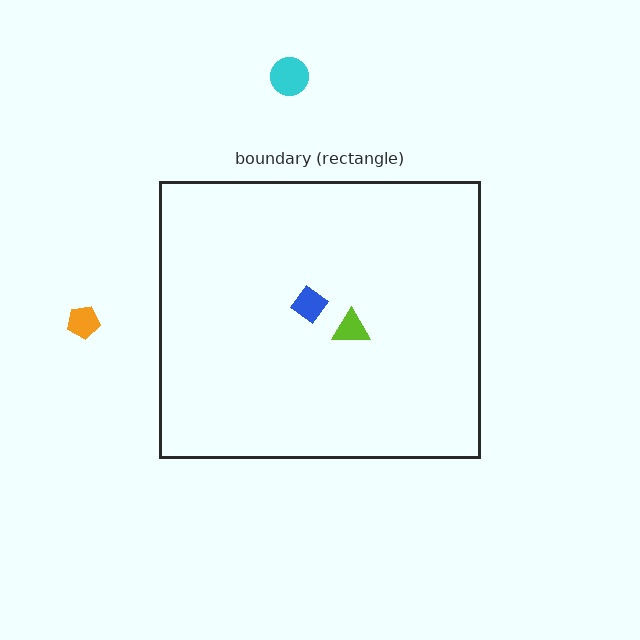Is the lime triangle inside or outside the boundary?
Inside.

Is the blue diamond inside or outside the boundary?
Inside.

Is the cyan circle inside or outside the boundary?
Outside.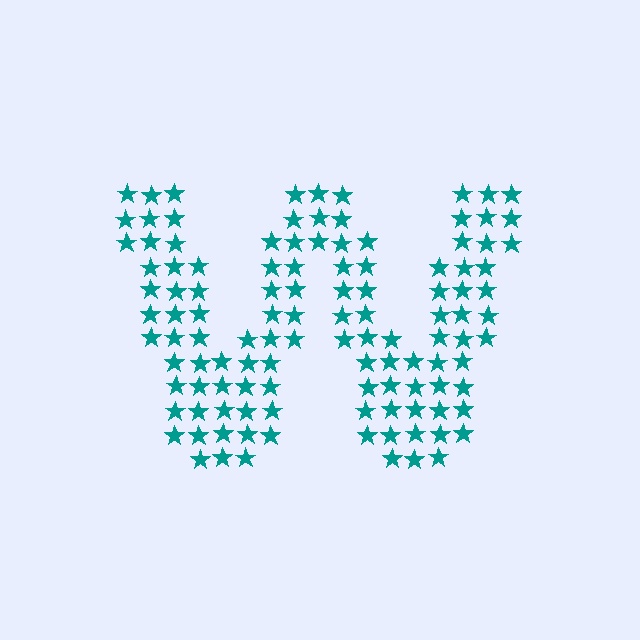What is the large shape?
The large shape is the letter W.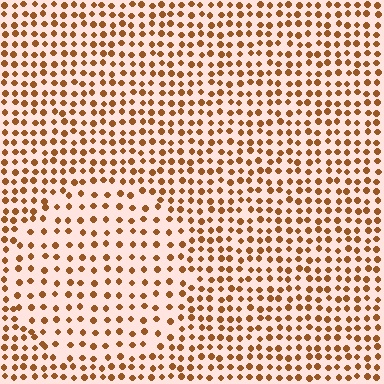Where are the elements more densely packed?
The elements are more densely packed outside the circle boundary.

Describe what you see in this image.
The image contains small brown elements arranged at two different densities. A circle-shaped region is visible where the elements are less densely packed than the surrounding area.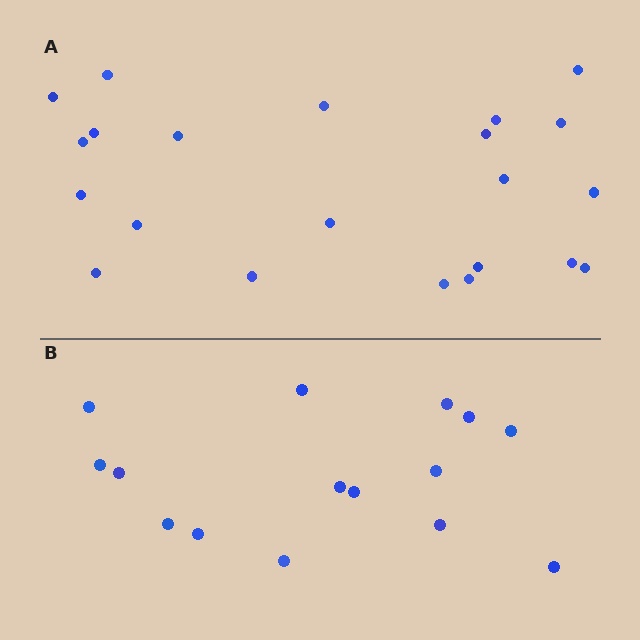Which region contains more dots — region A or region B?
Region A (the top region) has more dots.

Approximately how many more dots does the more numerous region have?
Region A has roughly 8 or so more dots than region B.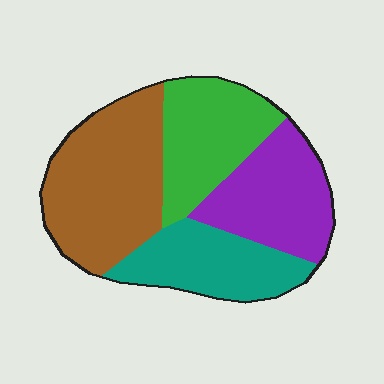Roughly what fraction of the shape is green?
Green takes up about one fifth (1/5) of the shape.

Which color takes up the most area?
Brown, at roughly 35%.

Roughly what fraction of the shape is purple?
Purple covers roughly 25% of the shape.